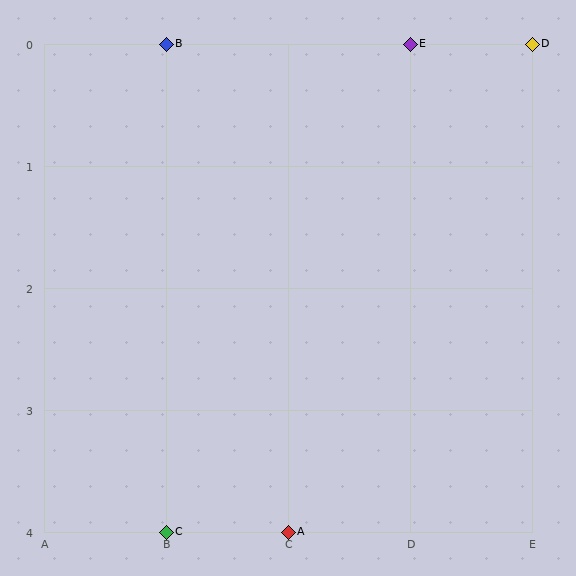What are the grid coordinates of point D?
Point D is at grid coordinates (E, 0).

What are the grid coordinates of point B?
Point B is at grid coordinates (B, 0).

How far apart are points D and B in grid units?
Points D and B are 3 columns apart.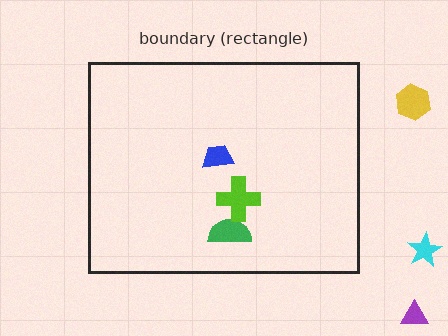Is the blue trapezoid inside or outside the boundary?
Inside.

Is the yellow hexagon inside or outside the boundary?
Outside.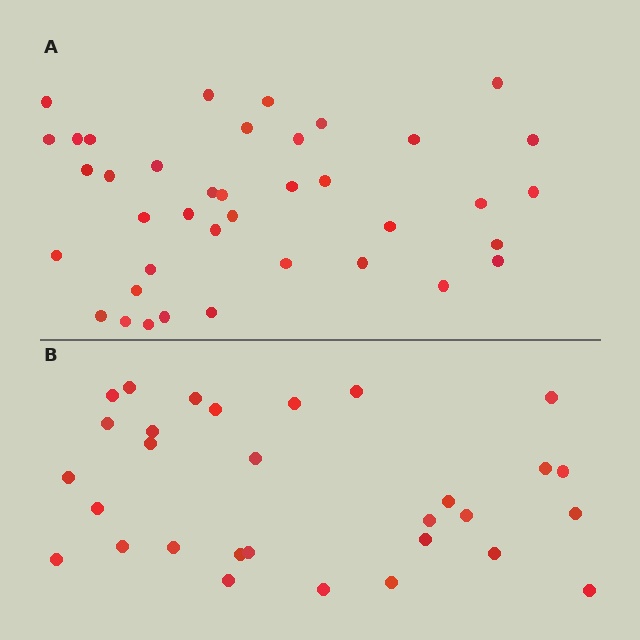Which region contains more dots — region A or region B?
Region A (the top region) has more dots.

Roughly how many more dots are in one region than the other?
Region A has roughly 8 or so more dots than region B.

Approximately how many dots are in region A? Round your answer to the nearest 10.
About 40 dots. (The exact count is 39, which rounds to 40.)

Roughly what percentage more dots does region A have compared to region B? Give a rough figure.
About 30% more.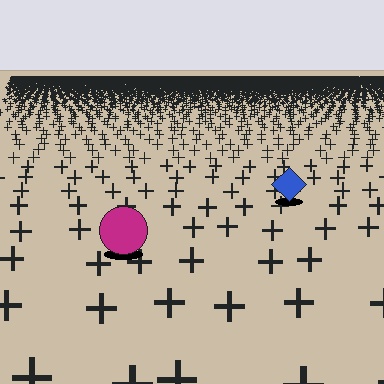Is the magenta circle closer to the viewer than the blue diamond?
Yes. The magenta circle is closer — you can tell from the texture gradient: the ground texture is coarser near it.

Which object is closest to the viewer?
The magenta circle is closest. The texture marks near it are larger and more spread out.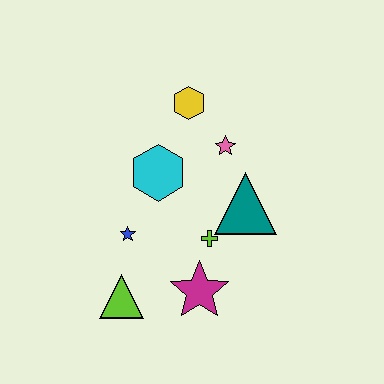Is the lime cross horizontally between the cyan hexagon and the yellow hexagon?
No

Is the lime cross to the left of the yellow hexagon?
No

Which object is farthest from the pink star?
The lime triangle is farthest from the pink star.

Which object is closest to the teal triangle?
The lime cross is closest to the teal triangle.